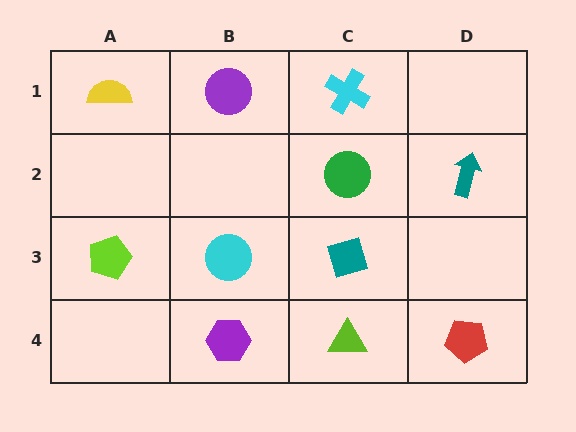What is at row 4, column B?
A purple hexagon.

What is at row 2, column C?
A green circle.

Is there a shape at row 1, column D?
No, that cell is empty.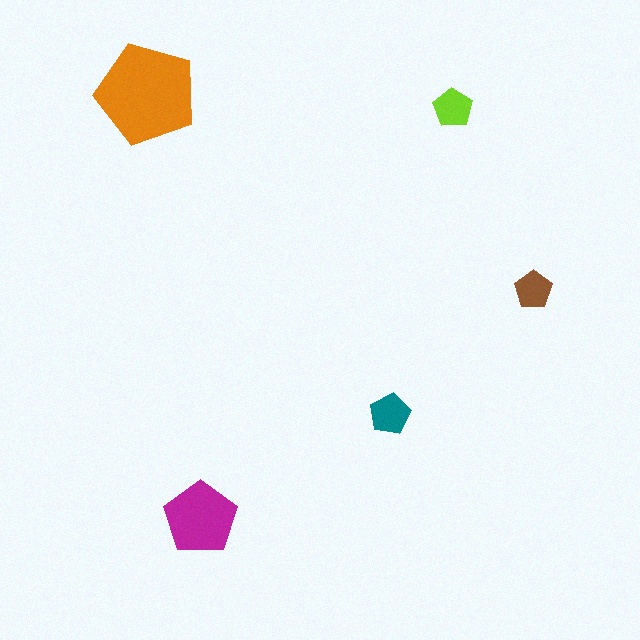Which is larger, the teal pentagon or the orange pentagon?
The orange one.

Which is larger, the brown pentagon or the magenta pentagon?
The magenta one.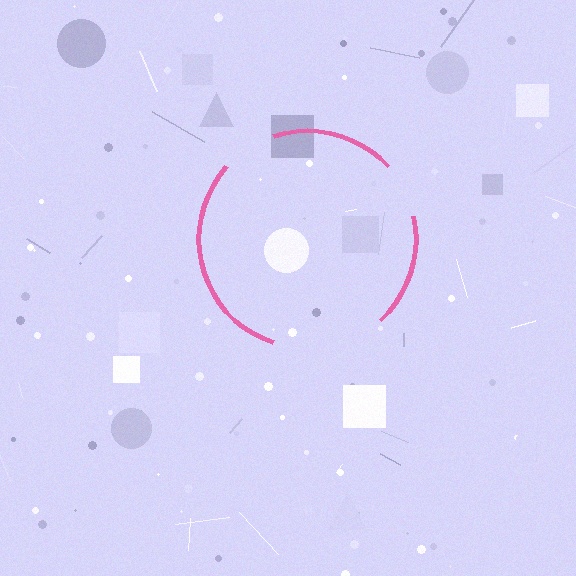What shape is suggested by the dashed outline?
The dashed outline suggests a circle.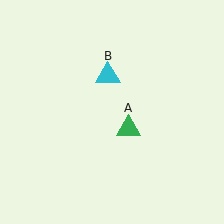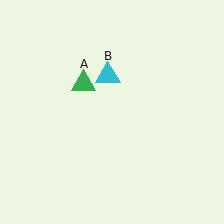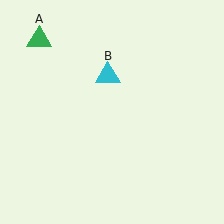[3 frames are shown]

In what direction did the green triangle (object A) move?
The green triangle (object A) moved up and to the left.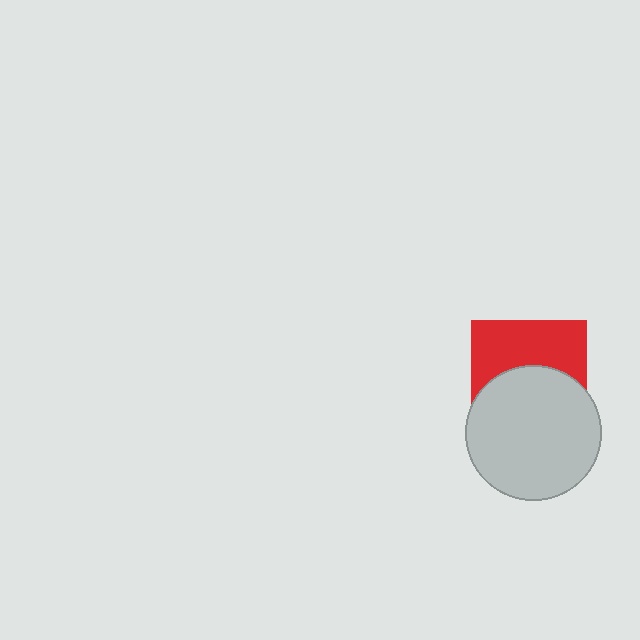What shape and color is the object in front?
The object in front is a light gray circle.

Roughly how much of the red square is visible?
About half of it is visible (roughly 48%).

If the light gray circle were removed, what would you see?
You would see the complete red square.